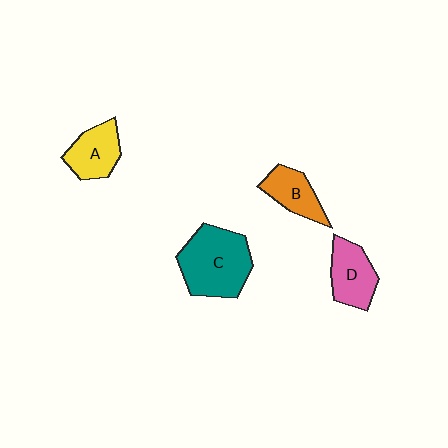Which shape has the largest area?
Shape C (teal).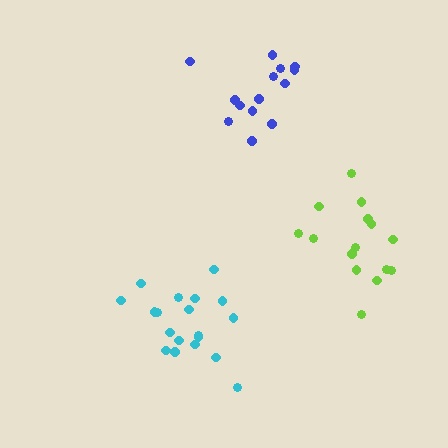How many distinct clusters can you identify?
There are 3 distinct clusters.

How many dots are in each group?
Group 1: 14 dots, Group 2: 19 dots, Group 3: 15 dots (48 total).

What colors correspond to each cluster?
The clusters are colored: blue, cyan, lime.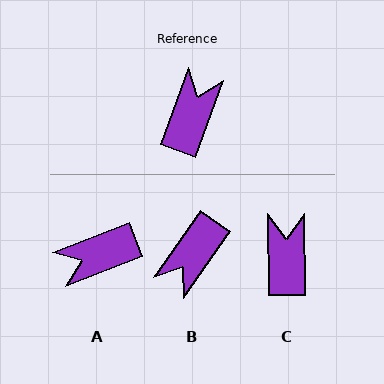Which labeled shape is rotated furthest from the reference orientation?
B, about 165 degrees away.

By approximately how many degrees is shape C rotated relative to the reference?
Approximately 21 degrees counter-clockwise.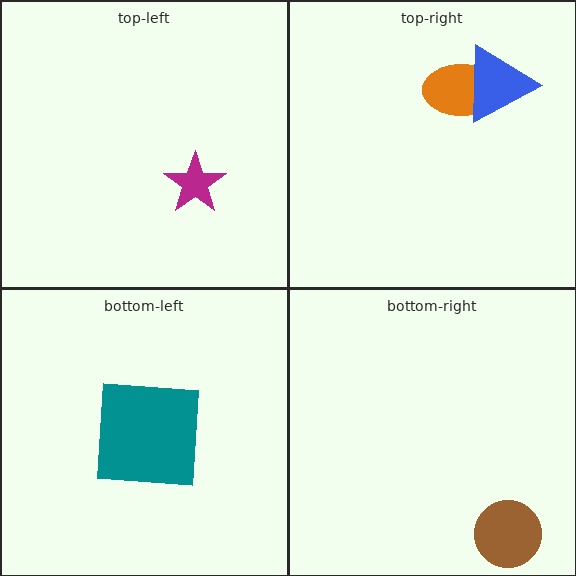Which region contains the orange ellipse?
The top-right region.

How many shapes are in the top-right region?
2.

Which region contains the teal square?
The bottom-left region.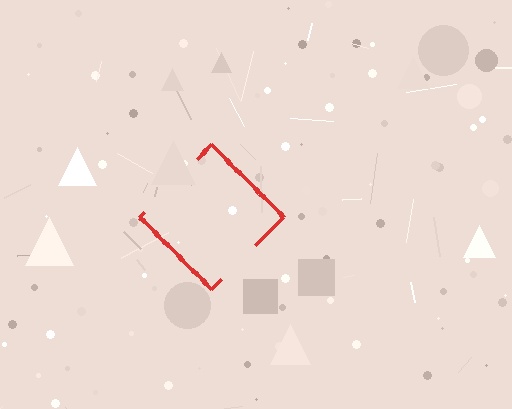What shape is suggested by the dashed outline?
The dashed outline suggests a diamond.